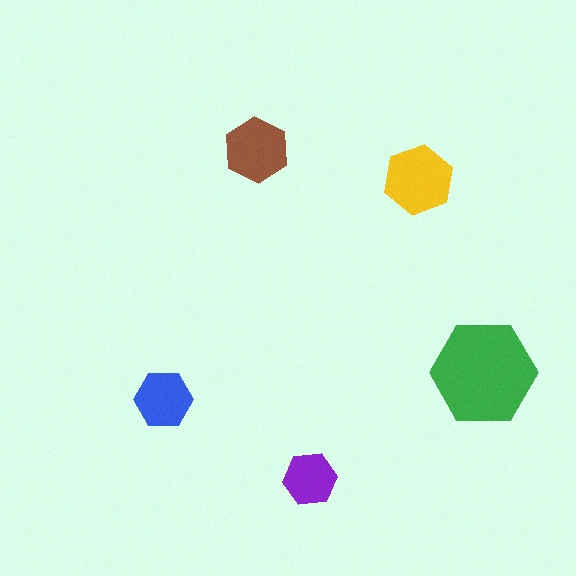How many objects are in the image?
There are 5 objects in the image.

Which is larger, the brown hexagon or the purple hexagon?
The brown one.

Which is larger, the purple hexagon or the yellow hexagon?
The yellow one.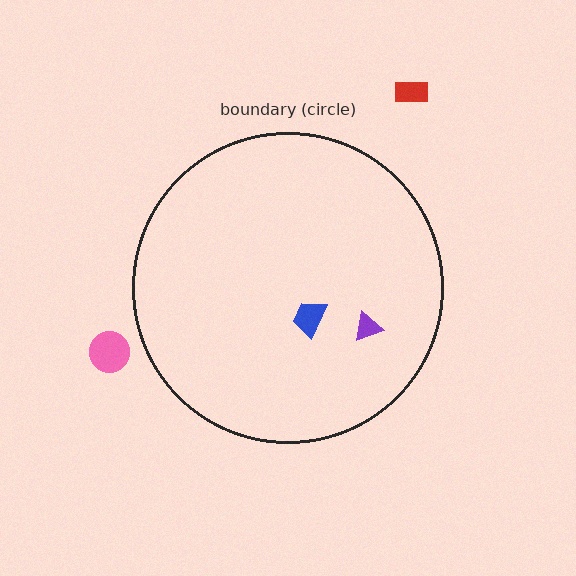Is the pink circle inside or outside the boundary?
Outside.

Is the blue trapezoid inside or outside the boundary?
Inside.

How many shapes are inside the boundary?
2 inside, 2 outside.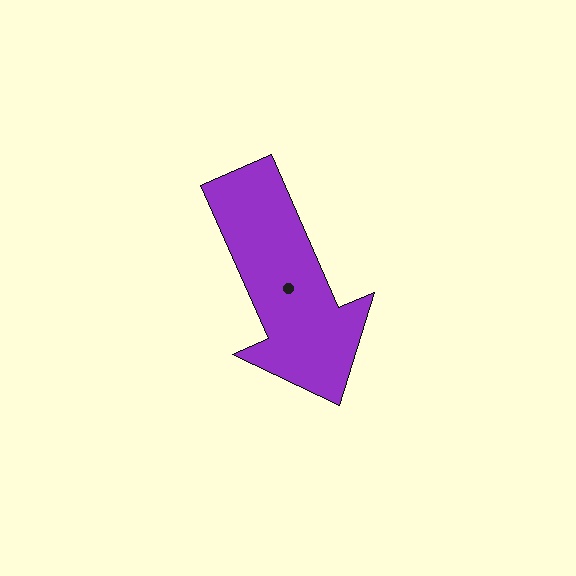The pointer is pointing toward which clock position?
Roughly 5 o'clock.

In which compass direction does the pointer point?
Southeast.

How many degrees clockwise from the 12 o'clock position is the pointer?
Approximately 156 degrees.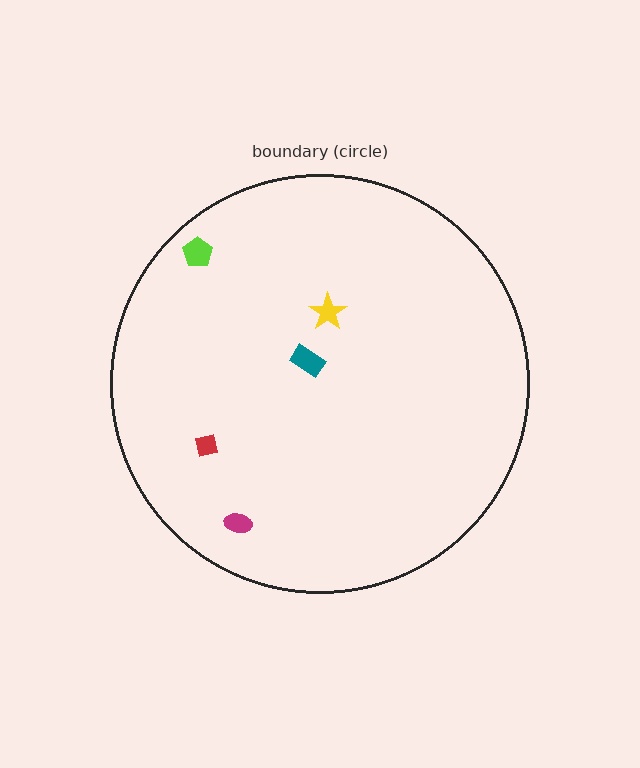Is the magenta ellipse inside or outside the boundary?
Inside.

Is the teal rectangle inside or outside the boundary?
Inside.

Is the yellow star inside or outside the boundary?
Inside.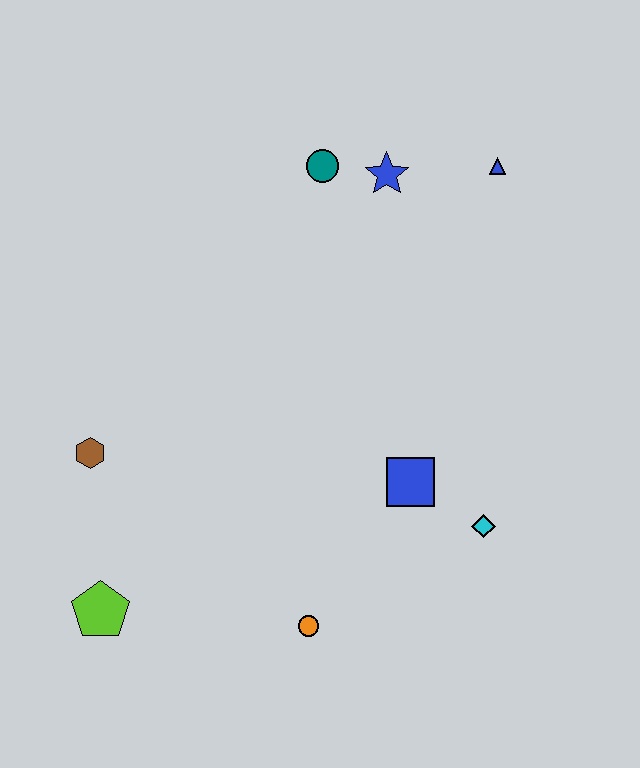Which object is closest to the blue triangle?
The blue star is closest to the blue triangle.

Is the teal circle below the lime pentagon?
No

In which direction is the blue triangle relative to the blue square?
The blue triangle is above the blue square.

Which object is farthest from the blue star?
The lime pentagon is farthest from the blue star.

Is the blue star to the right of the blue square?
No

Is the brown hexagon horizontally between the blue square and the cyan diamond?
No